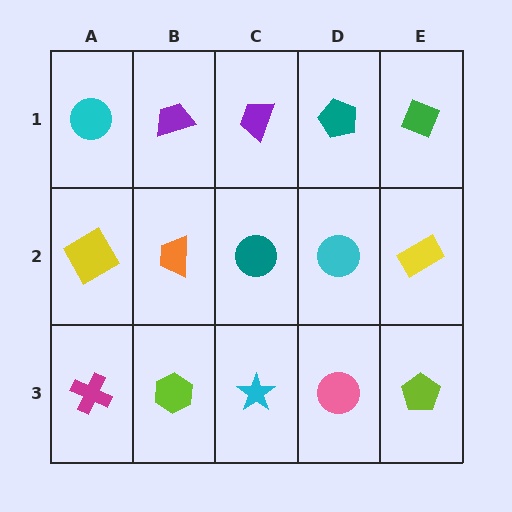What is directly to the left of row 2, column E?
A cyan circle.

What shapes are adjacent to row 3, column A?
A yellow square (row 2, column A), a lime hexagon (row 3, column B).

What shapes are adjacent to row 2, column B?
A purple trapezoid (row 1, column B), a lime hexagon (row 3, column B), a yellow square (row 2, column A), a teal circle (row 2, column C).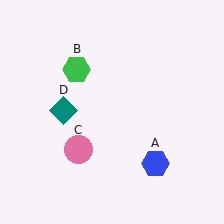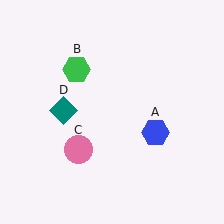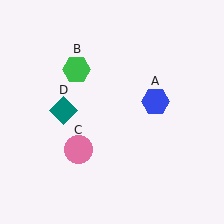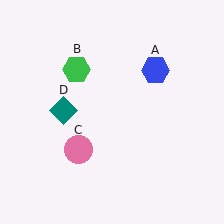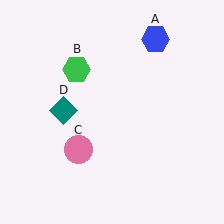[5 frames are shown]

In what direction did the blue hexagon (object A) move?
The blue hexagon (object A) moved up.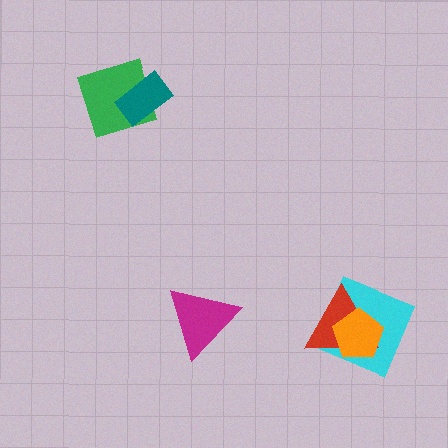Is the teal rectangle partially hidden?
No, no other shape covers it.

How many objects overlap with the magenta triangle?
0 objects overlap with the magenta triangle.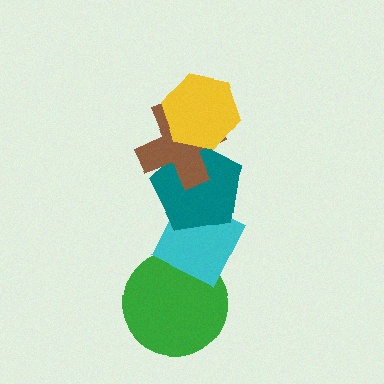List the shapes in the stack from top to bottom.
From top to bottom: the yellow hexagon, the brown cross, the teal pentagon, the cyan diamond, the green circle.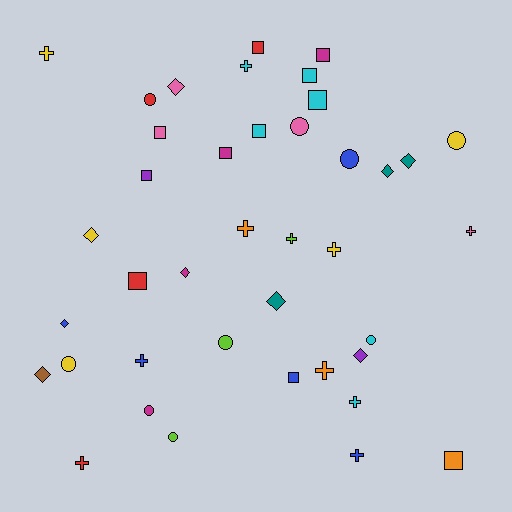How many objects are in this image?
There are 40 objects.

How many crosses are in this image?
There are 11 crosses.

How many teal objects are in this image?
There are 3 teal objects.